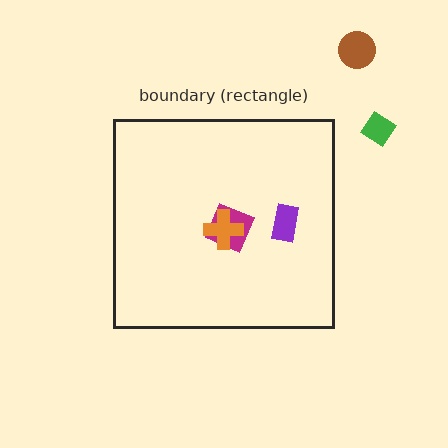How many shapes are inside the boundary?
3 inside, 2 outside.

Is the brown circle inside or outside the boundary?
Outside.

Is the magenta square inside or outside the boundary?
Inside.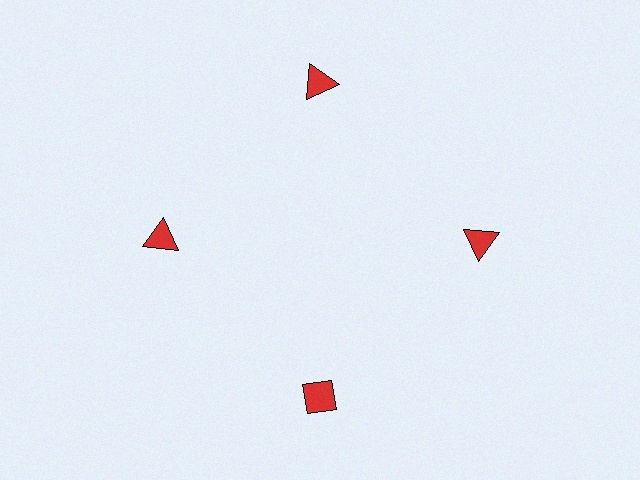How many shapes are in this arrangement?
There are 4 shapes arranged in a ring pattern.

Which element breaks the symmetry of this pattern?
The red diamond at roughly the 6 o'clock position breaks the symmetry. All other shapes are red triangles.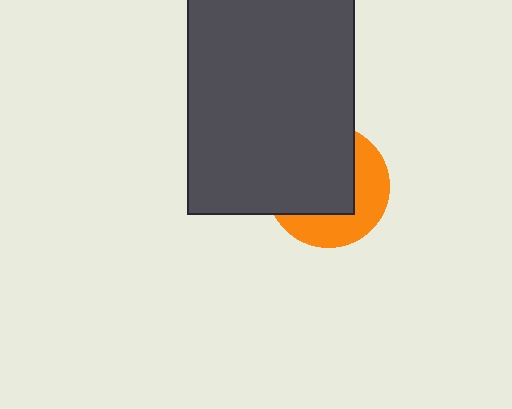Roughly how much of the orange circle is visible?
A small part of it is visible (roughly 40%).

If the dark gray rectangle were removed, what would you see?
You would see the complete orange circle.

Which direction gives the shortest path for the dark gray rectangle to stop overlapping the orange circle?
Moving toward the upper-left gives the shortest separation.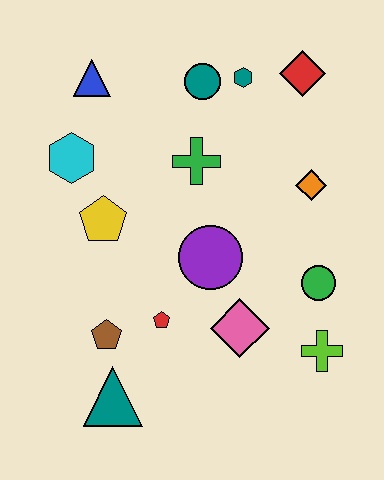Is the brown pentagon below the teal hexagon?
Yes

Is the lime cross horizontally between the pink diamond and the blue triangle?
No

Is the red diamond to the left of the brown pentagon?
No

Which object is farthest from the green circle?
The blue triangle is farthest from the green circle.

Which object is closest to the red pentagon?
The brown pentagon is closest to the red pentagon.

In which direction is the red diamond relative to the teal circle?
The red diamond is to the right of the teal circle.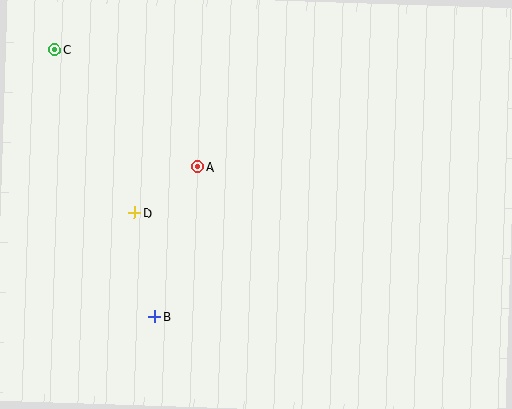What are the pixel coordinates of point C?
Point C is at (54, 49).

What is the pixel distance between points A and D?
The distance between A and D is 78 pixels.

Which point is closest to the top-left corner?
Point C is closest to the top-left corner.